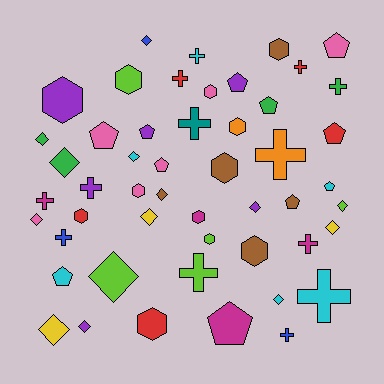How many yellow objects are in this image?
There are 3 yellow objects.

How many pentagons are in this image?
There are 11 pentagons.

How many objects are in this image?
There are 50 objects.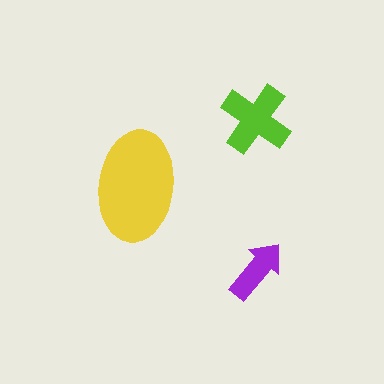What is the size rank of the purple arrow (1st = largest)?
3rd.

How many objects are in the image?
There are 3 objects in the image.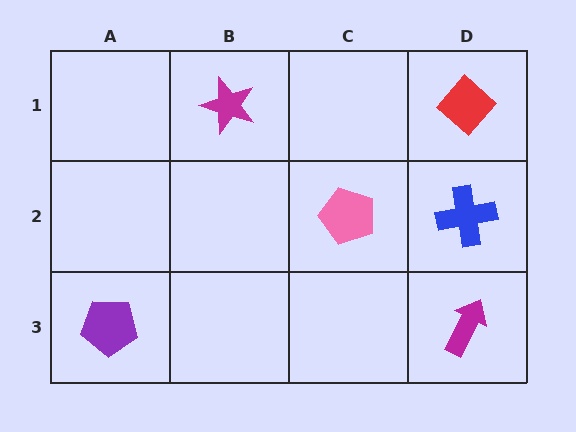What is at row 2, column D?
A blue cross.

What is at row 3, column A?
A purple pentagon.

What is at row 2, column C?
A pink pentagon.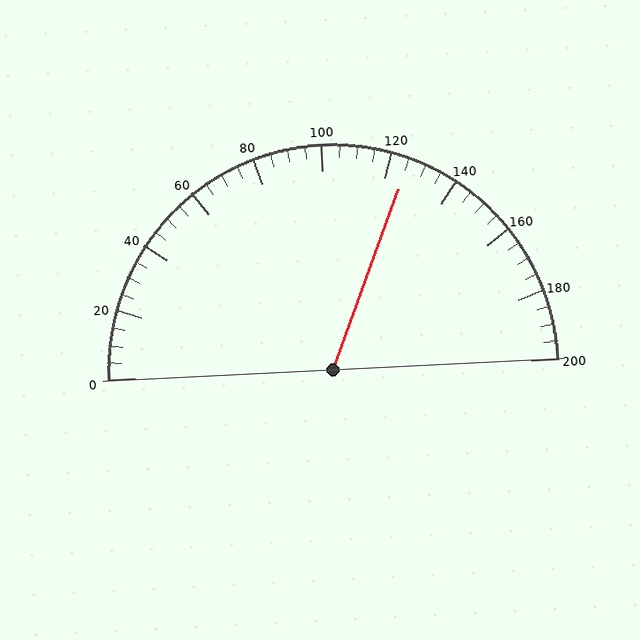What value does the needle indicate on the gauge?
The needle indicates approximately 125.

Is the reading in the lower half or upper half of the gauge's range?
The reading is in the upper half of the range (0 to 200).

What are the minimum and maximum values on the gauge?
The gauge ranges from 0 to 200.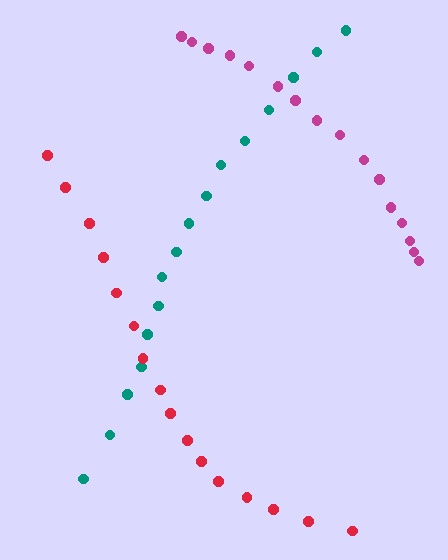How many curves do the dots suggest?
There are 3 distinct paths.